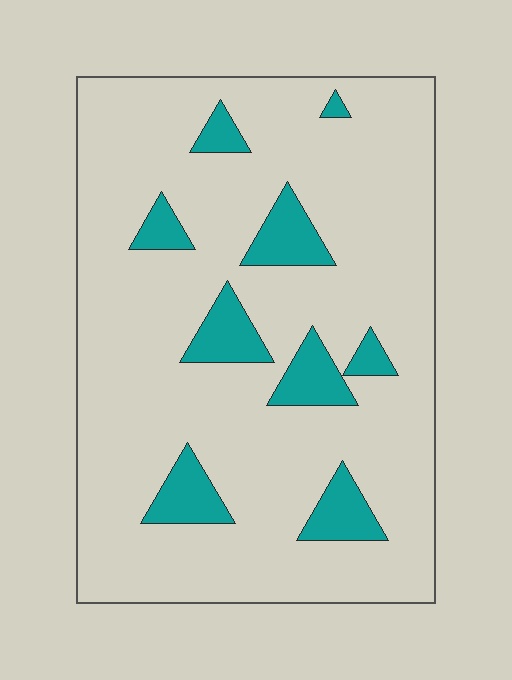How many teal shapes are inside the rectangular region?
9.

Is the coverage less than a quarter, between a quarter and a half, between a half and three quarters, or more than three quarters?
Less than a quarter.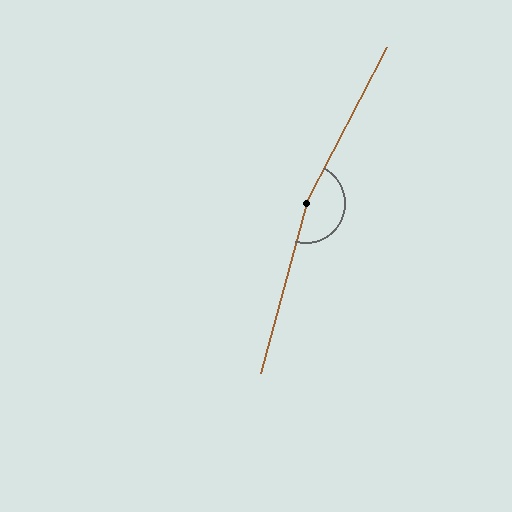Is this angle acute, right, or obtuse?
It is obtuse.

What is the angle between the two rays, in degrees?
Approximately 168 degrees.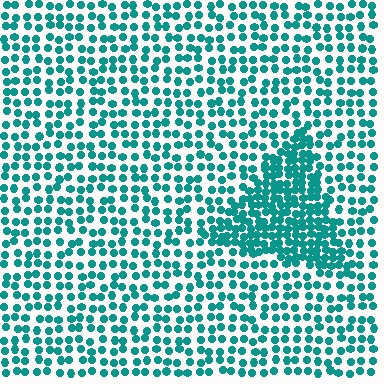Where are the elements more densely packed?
The elements are more densely packed inside the triangle boundary.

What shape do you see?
I see a triangle.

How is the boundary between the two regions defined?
The boundary is defined by a change in element density (approximately 2.1x ratio). All elements are the same color, size, and shape.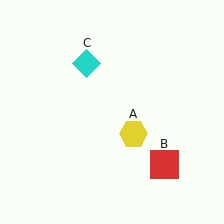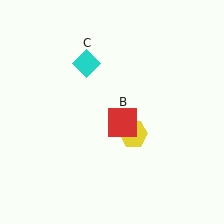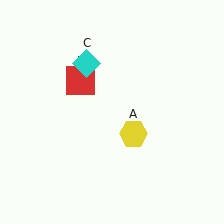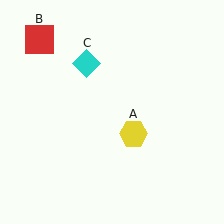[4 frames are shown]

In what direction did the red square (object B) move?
The red square (object B) moved up and to the left.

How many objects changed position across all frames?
1 object changed position: red square (object B).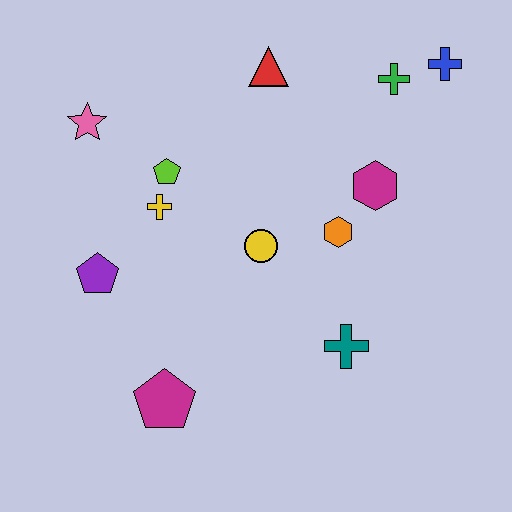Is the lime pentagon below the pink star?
Yes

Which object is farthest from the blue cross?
The magenta pentagon is farthest from the blue cross.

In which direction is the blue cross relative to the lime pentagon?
The blue cross is to the right of the lime pentagon.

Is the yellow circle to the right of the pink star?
Yes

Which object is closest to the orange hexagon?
The magenta hexagon is closest to the orange hexagon.